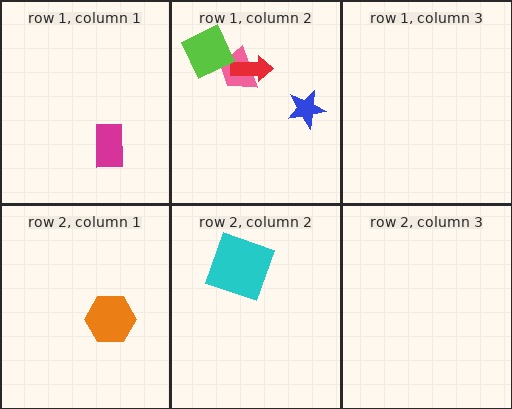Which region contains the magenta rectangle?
The row 1, column 1 region.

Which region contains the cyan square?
The row 2, column 2 region.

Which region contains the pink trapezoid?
The row 1, column 2 region.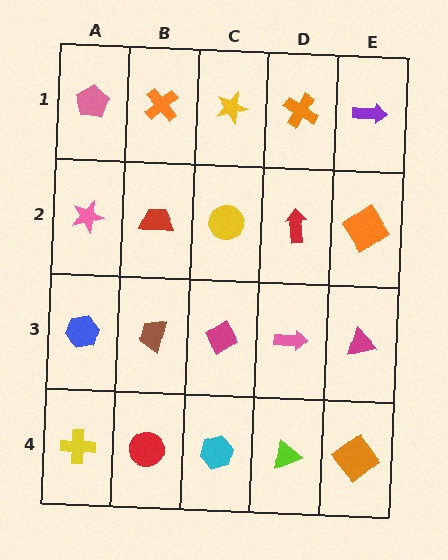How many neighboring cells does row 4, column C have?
3.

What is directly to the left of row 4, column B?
A yellow cross.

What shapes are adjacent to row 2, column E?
A purple arrow (row 1, column E), a magenta triangle (row 3, column E), a red arrow (row 2, column D).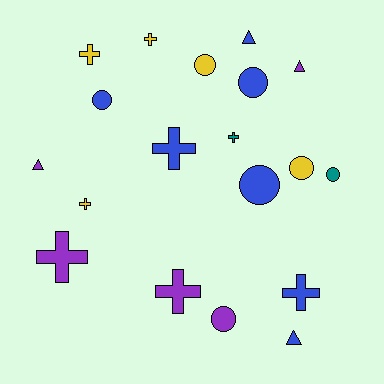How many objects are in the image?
There are 19 objects.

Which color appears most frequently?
Blue, with 7 objects.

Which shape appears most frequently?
Cross, with 8 objects.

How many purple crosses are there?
There are 2 purple crosses.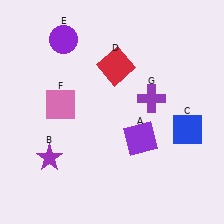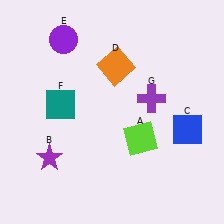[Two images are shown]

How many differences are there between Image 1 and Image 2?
There are 3 differences between the two images.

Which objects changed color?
A changed from purple to lime. D changed from red to orange. F changed from pink to teal.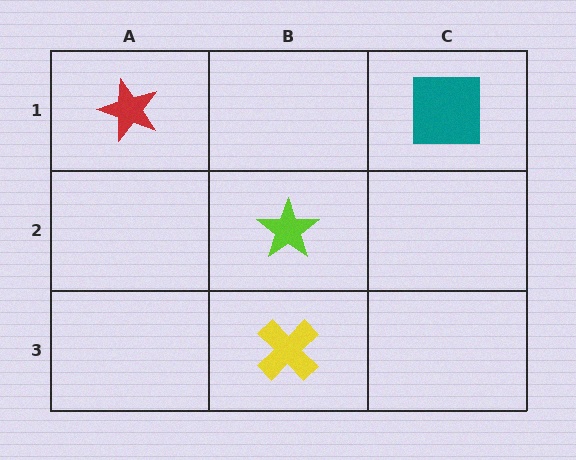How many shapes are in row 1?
2 shapes.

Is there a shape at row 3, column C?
No, that cell is empty.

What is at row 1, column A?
A red star.